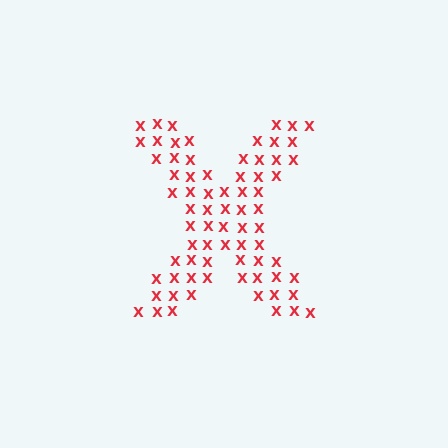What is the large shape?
The large shape is the letter X.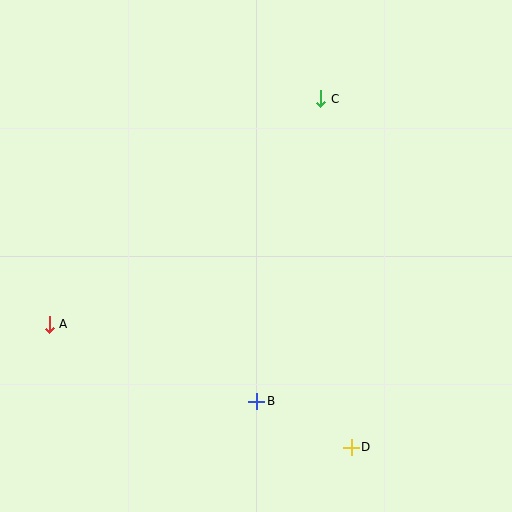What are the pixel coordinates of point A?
Point A is at (49, 324).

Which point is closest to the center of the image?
Point B at (257, 402) is closest to the center.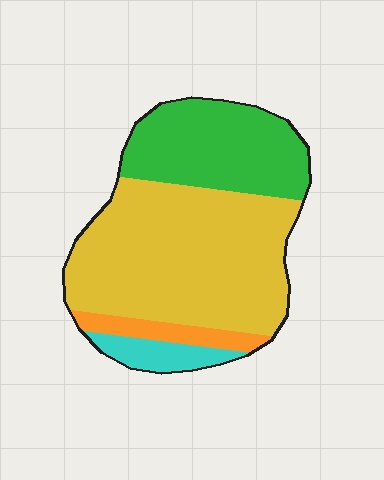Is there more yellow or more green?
Yellow.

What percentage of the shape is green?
Green takes up between a sixth and a third of the shape.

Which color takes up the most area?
Yellow, at roughly 55%.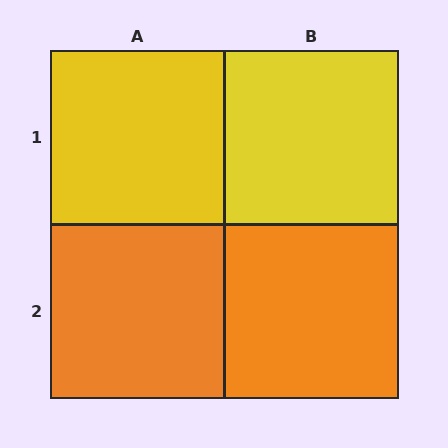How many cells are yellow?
2 cells are yellow.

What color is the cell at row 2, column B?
Orange.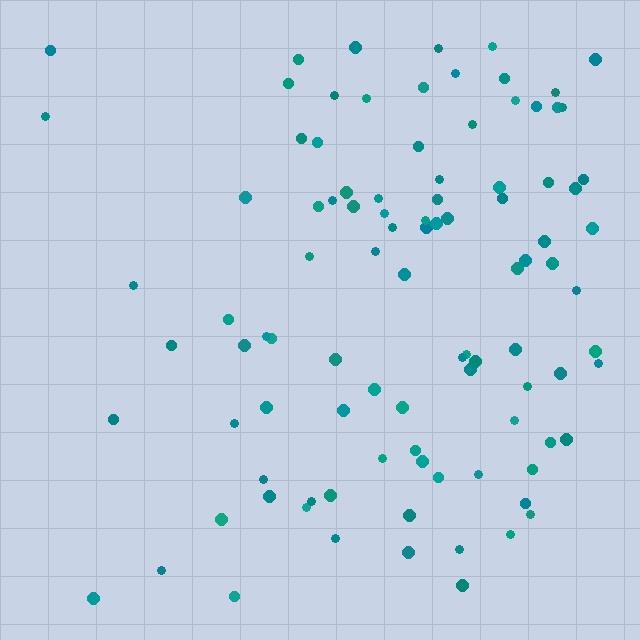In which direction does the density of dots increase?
From left to right, with the right side densest.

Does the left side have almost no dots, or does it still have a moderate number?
Still a moderate number, just noticeably fewer than the right.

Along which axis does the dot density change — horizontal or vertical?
Horizontal.